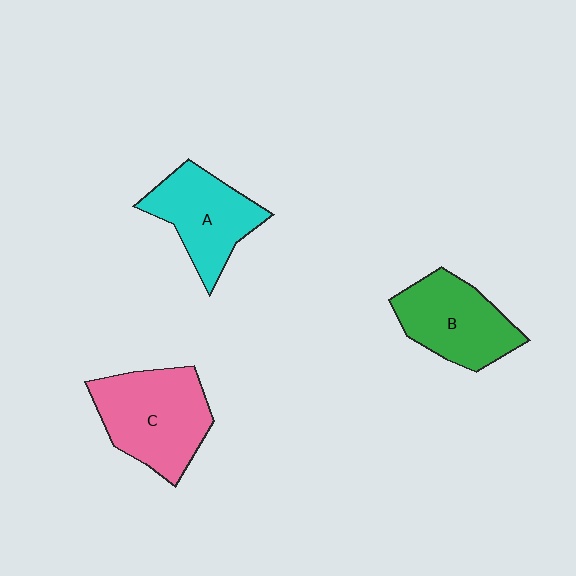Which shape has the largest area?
Shape C (pink).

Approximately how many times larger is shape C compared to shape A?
Approximately 1.2 times.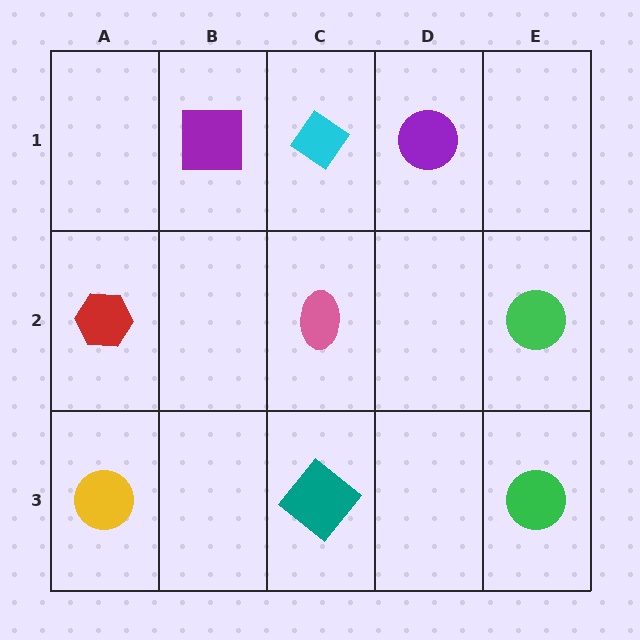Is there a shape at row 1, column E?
No, that cell is empty.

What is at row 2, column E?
A green circle.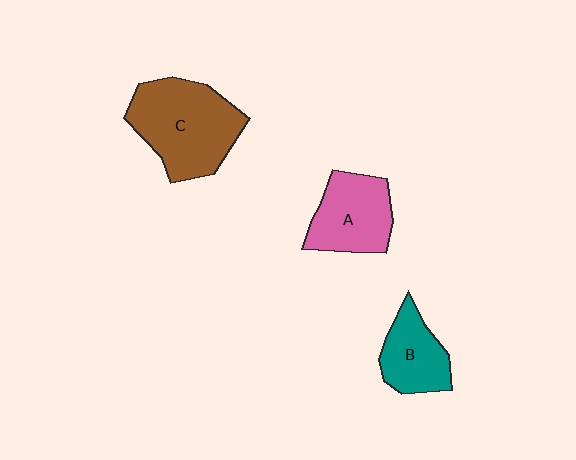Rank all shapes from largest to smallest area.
From largest to smallest: C (brown), A (pink), B (teal).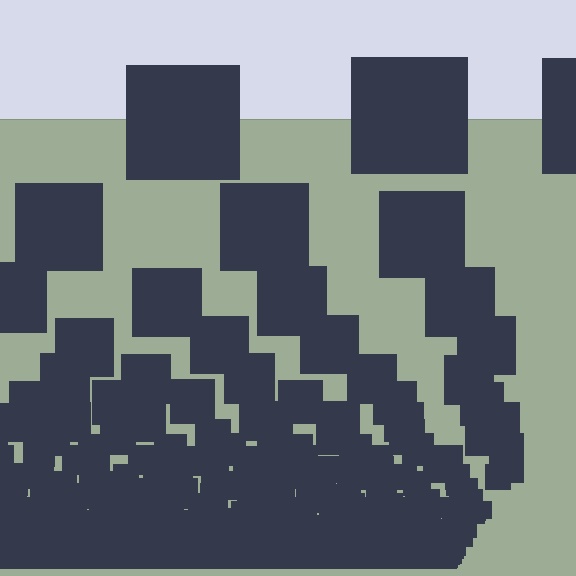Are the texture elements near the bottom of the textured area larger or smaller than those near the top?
Smaller. The gradient is inverted — elements near the bottom are smaller and denser.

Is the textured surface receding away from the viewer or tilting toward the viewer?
The surface appears to tilt toward the viewer. Texture elements get larger and sparser toward the top.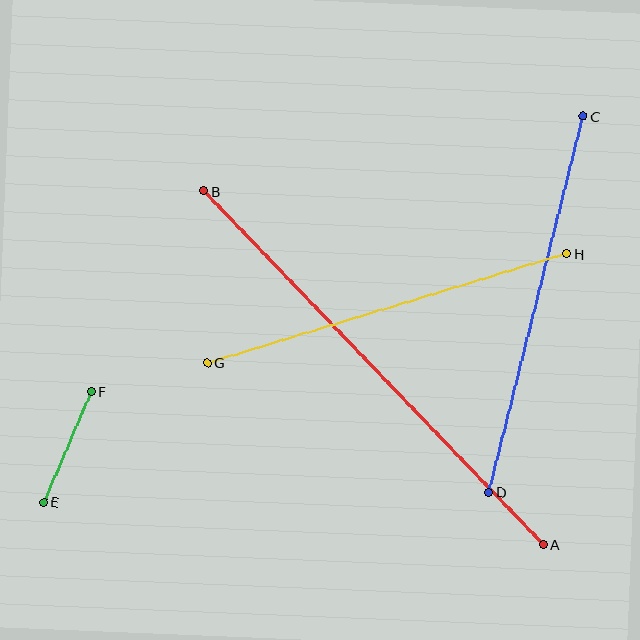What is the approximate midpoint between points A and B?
The midpoint is at approximately (374, 368) pixels.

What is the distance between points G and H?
The distance is approximately 376 pixels.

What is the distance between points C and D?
The distance is approximately 388 pixels.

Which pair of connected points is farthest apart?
Points A and B are farthest apart.